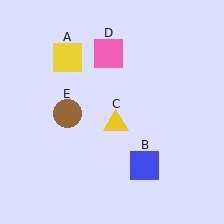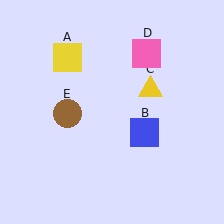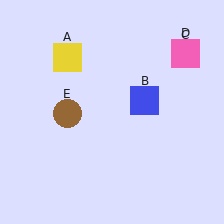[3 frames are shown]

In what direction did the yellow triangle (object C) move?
The yellow triangle (object C) moved up and to the right.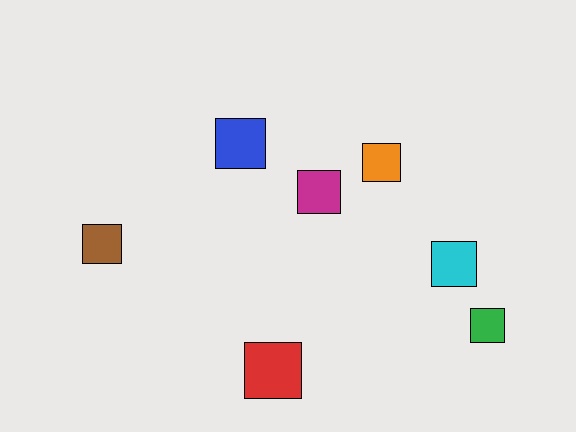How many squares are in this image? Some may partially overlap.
There are 7 squares.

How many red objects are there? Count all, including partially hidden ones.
There is 1 red object.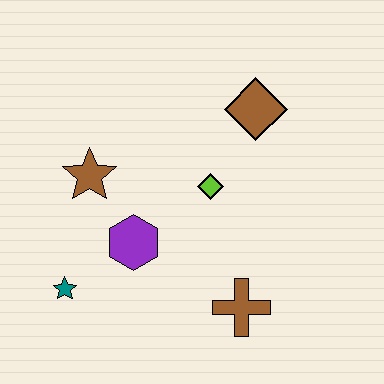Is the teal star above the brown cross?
Yes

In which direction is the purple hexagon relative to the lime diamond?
The purple hexagon is to the left of the lime diamond.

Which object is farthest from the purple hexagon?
The brown diamond is farthest from the purple hexagon.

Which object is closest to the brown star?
The purple hexagon is closest to the brown star.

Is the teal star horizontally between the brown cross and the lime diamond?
No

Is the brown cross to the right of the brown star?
Yes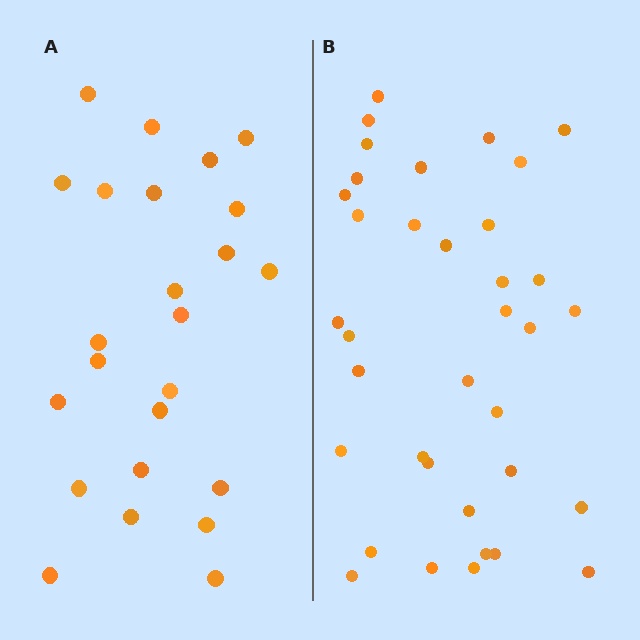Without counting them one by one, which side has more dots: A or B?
Region B (the right region) has more dots.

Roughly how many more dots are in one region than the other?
Region B has roughly 12 or so more dots than region A.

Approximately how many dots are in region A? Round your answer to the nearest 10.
About 20 dots. (The exact count is 24, which rounds to 20.)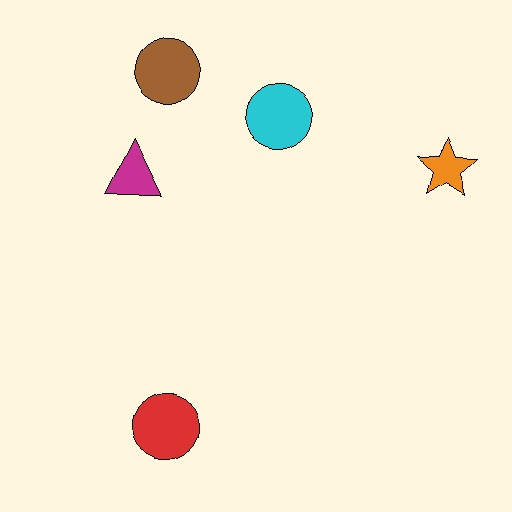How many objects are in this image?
There are 5 objects.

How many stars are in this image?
There is 1 star.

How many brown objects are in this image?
There is 1 brown object.